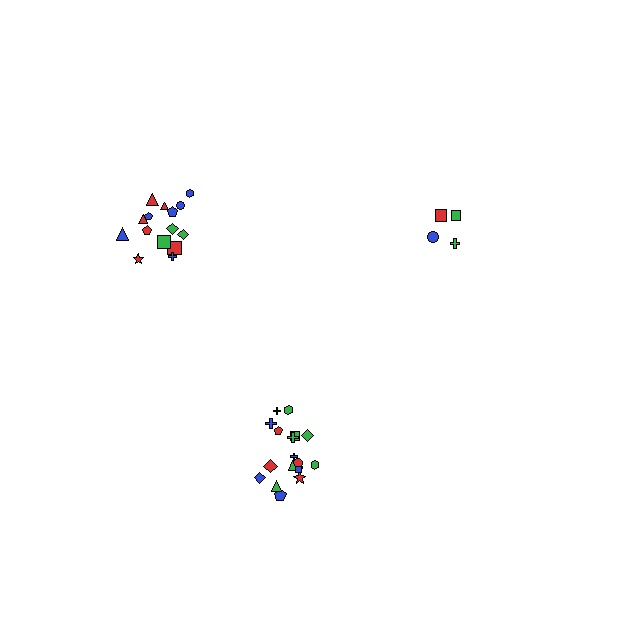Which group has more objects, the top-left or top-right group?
The top-left group.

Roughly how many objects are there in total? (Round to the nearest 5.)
Roughly 35 objects in total.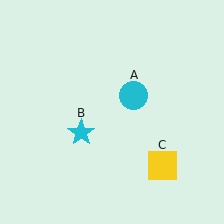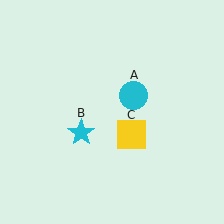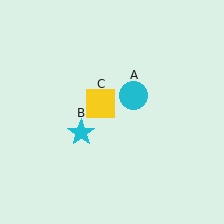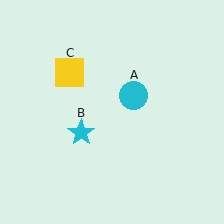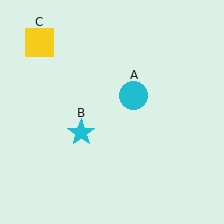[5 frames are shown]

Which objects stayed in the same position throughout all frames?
Cyan circle (object A) and cyan star (object B) remained stationary.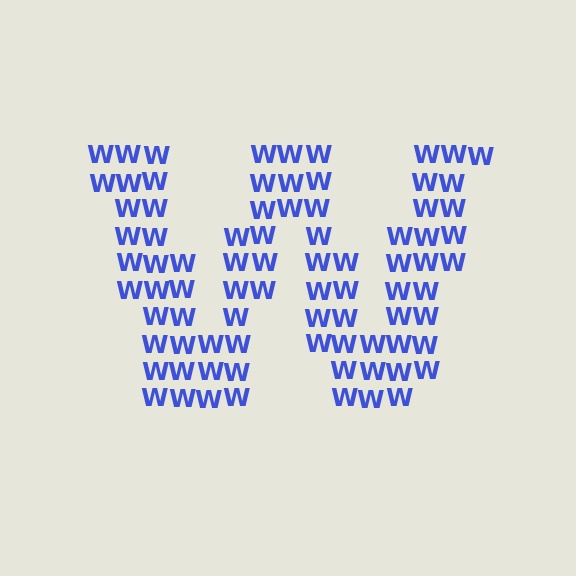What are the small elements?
The small elements are letter W's.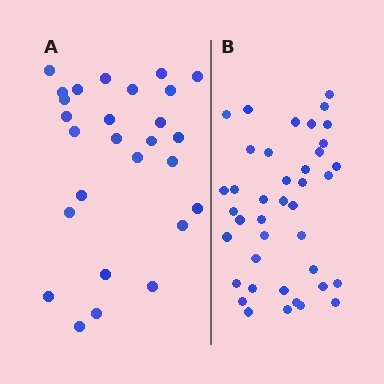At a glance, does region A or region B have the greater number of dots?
Region B (the right region) has more dots.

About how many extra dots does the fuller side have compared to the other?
Region B has approximately 15 more dots than region A.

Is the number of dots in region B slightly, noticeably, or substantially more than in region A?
Region B has substantially more. The ratio is roughly 1.5 to 1.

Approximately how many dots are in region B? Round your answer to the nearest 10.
About 40 dots.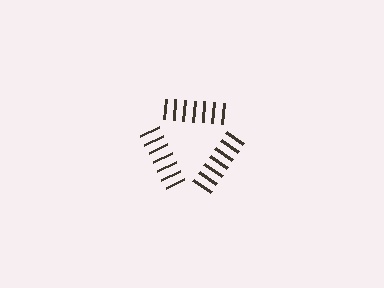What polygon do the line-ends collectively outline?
An illusory triangle — the line segments terminate on its edges but no continuous stroke is drawn.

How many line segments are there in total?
21 — 7 along each of the 3 edges.